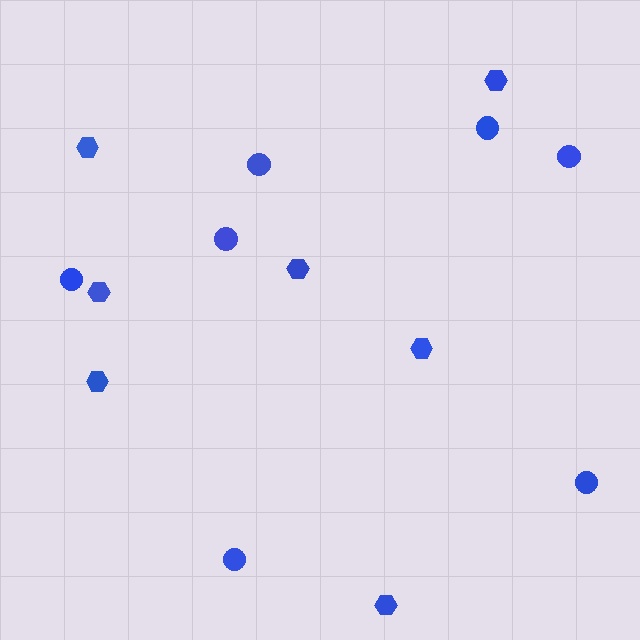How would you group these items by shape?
There are 2 groups: one group of hexagons (7) and one group of circles (7).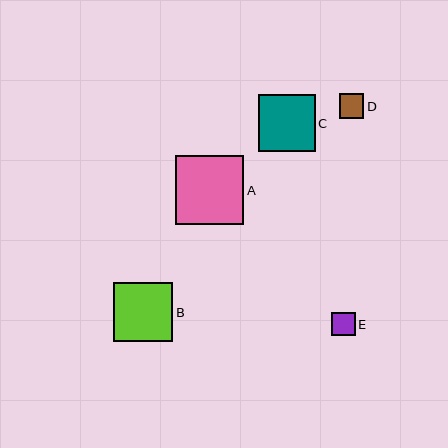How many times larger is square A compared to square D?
Square A is approximately 2.8 times the size of square D.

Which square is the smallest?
Square E is the smallest with a size of approximately 23 pixels.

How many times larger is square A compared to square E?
Square A is approximately 2.9 times the size of square E.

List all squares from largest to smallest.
From largest to smallest: A, B, C, D, E.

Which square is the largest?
Square A is the largest with a size of approximately 68 pixels.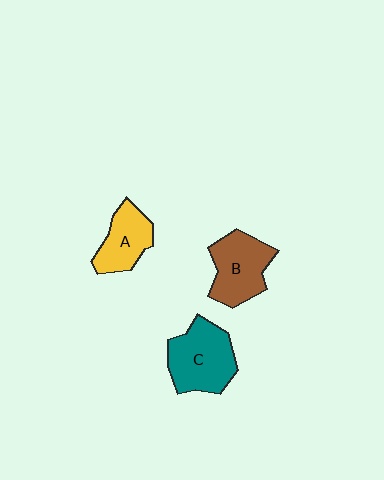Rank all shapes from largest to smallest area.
From largest to smallest: C (teal), B (brown), A (yellow).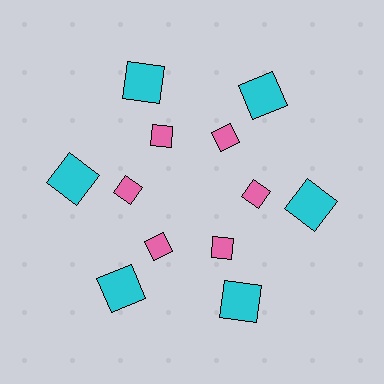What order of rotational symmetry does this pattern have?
This pattern has 6-fold rotational symmetry.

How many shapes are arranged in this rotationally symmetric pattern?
There are 12 shapes, arranged in 6 groups of 2.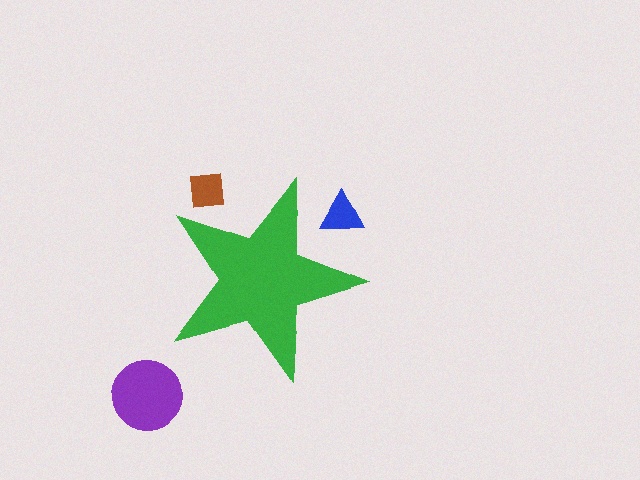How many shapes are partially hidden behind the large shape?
2 shapes are partially hidden.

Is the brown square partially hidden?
Yes, the brown square is partially hidden behind the green star.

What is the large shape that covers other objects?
A green star.